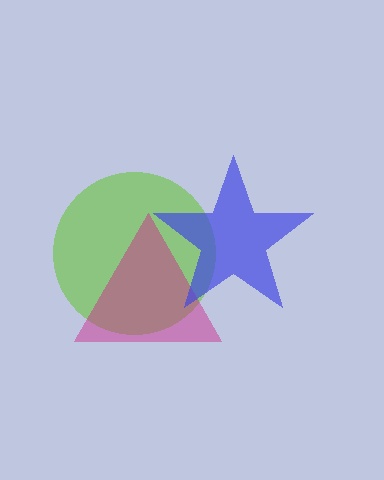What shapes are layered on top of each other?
The layered shapes are: a lime circle, a magenta triangle, a blue star.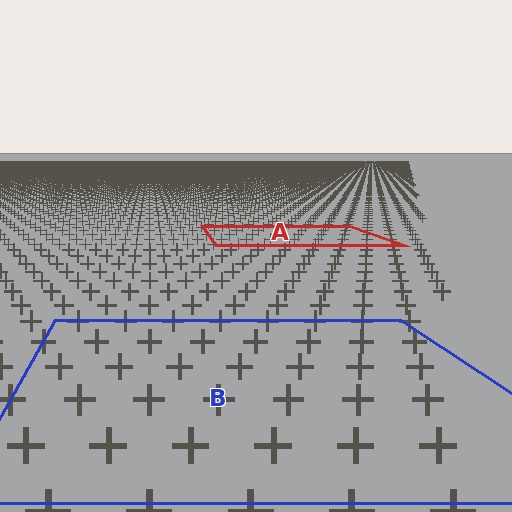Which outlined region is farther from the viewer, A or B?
Region A is farther from the viewer — the texture elements inside it appear smaller and more densely packed.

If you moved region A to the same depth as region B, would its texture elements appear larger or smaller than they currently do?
They would appear larger. At a closer depth, the same texture elements are projected at a bigger on-screen size.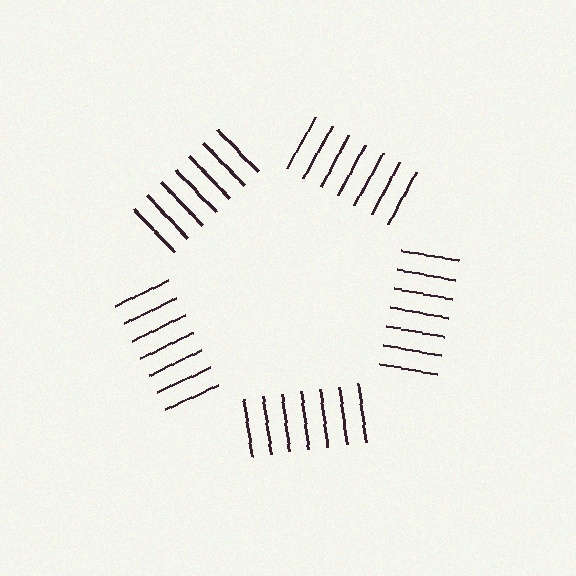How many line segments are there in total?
35 — 7 along each of the 5 edges.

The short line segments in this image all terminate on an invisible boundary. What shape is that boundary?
An illusory pentagon — the line segments terminate on its edges but no continuous stroke is drawn.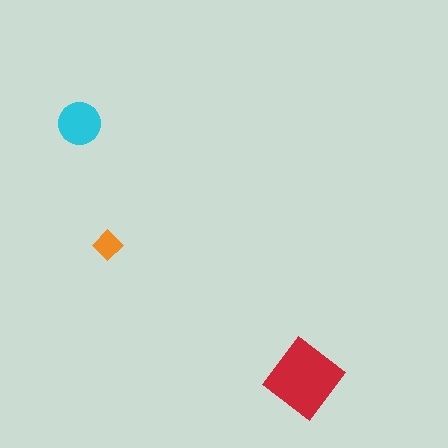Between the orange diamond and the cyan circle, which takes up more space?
The cyan circle.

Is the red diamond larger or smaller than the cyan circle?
Larger.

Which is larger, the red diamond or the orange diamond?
The red diamond.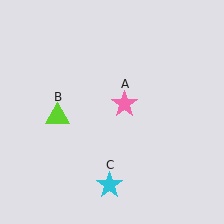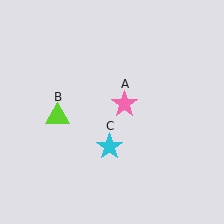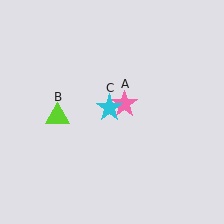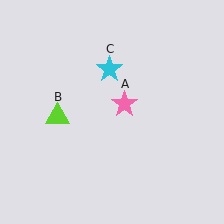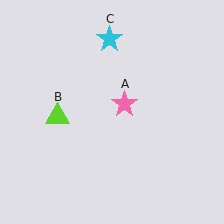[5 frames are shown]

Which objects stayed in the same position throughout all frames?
Pink star (object A) and lime triangle (object B) remained stationary.